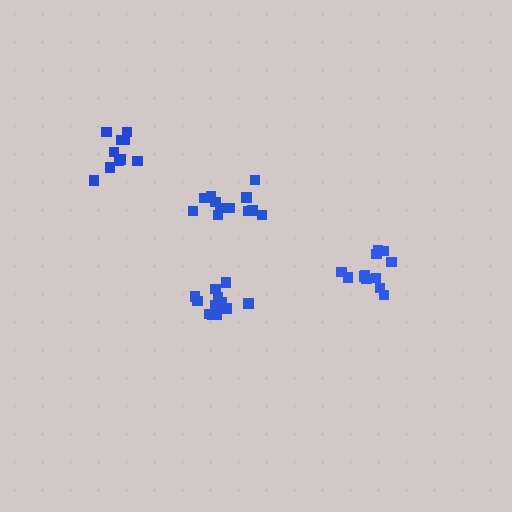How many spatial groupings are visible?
There are 4 spatial groupings.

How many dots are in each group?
Group 1: 10 dots, Group 2: 13 dots, Group 3: 12 dots, Group 4: 12 dots (47 total).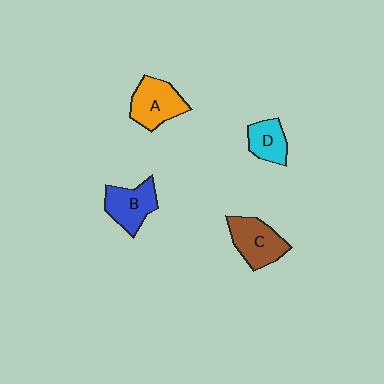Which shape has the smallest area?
Shape D (cyan).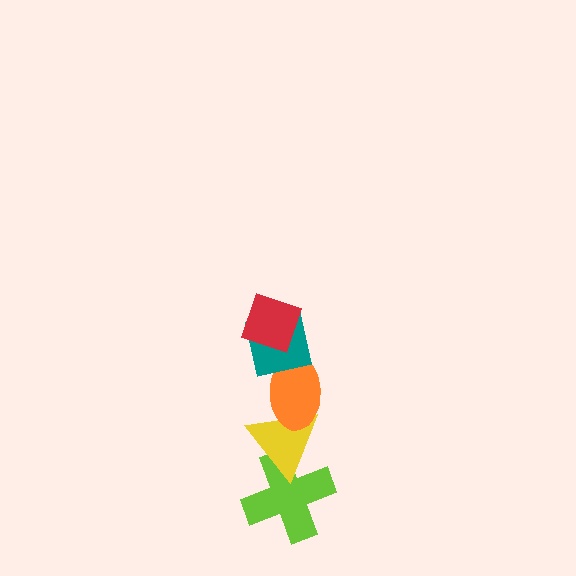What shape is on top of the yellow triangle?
The orange ellipse is on top of the yellow triangle.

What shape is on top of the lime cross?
The yellow triangle is on top of the lime cross.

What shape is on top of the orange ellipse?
The teal square is on top of the orange ellipse.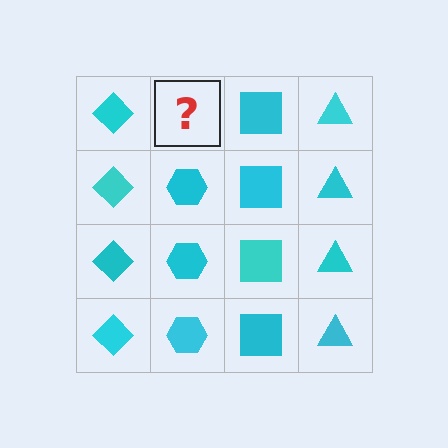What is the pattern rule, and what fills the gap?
The rule is that each column has a consistent shape. The gap should be filled with a cyan hexagon.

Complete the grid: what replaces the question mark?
The question mark should be replaced with a cyan hexagon.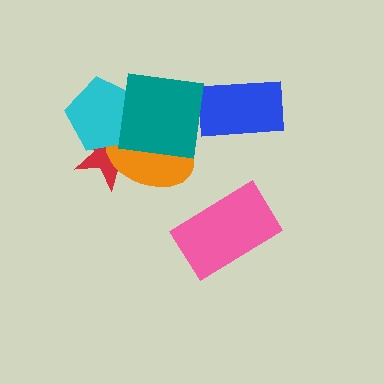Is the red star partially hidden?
Yes, it is partially covered by another shape.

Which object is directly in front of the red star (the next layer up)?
The orange ellipse is directly in front of the red star.